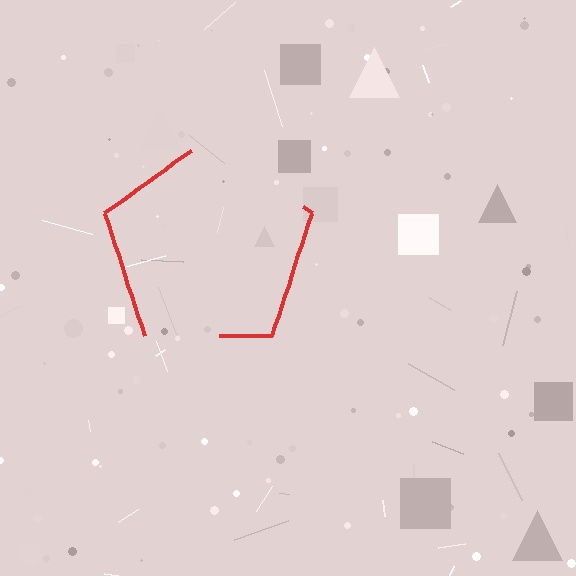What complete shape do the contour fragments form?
The contour fragments form a pentagon.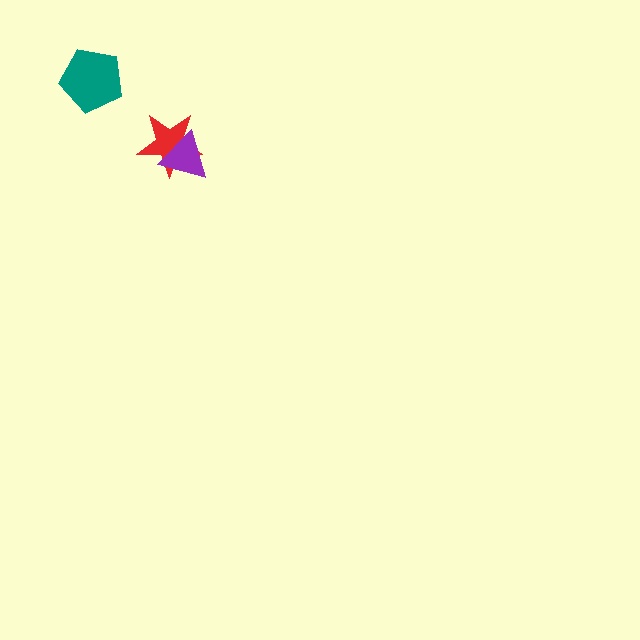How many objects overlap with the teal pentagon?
0 objects overlap with the teal pentagon.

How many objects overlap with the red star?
1 object overlaps with the red star.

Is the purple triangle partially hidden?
No, no other shape covers it.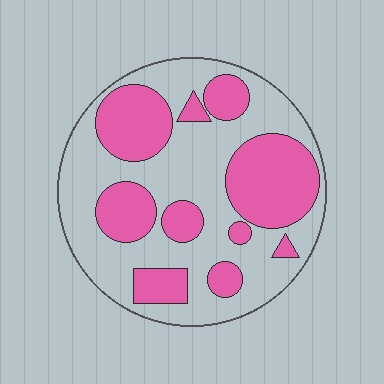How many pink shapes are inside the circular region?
10.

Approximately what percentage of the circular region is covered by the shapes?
Approximately 40%.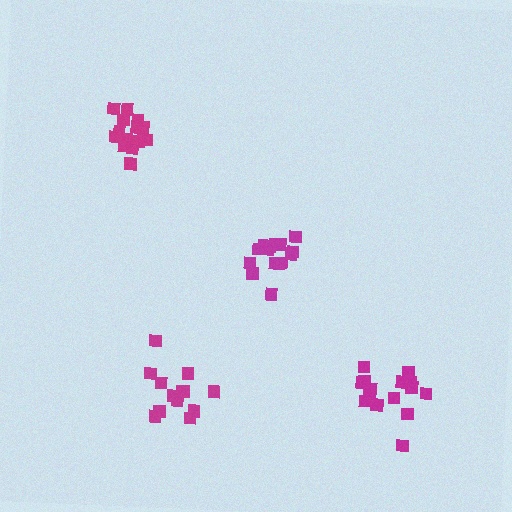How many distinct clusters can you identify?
There are 4 distinct clusters.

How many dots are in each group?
Group 1: 16 dots, Group 2: 16 dots, Group 3: 13 dots, Group 4: 15 dots (60 total).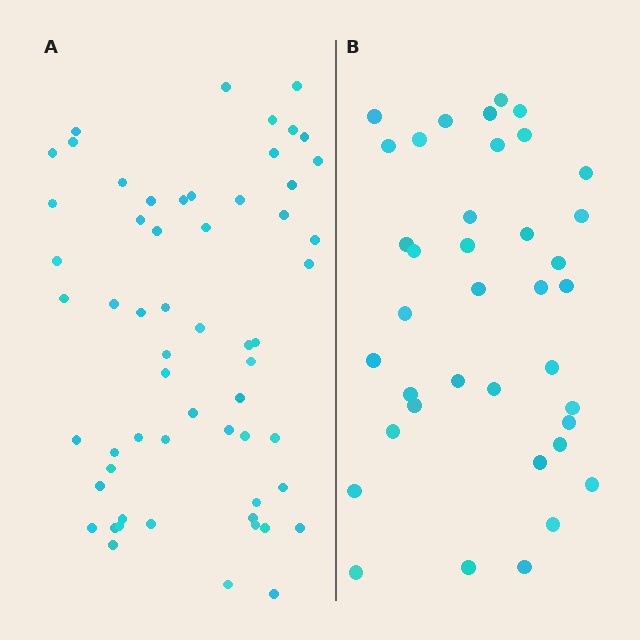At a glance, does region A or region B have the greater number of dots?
Region A (the left region) has more dots.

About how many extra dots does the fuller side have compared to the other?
Region A has approximately 20 more dots than region B.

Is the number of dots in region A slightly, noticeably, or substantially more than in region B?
Region A has substantially more. The ratio is roughly 1.6 to 1.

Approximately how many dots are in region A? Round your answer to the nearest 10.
About 60 dots. (The exact count is 59, which rounds to 60.)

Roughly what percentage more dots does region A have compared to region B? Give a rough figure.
About 55% more.